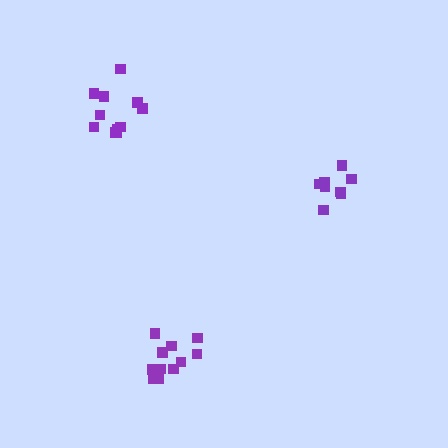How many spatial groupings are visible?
There are 3 spatial groupings.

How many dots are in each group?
Group 1: 11 dots, Group 2: 11 dots, Group 3: 8 dots (30 total).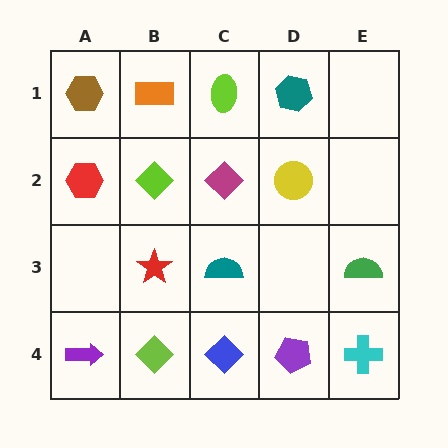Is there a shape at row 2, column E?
No, that cell is empty.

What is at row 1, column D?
A teal hexagon.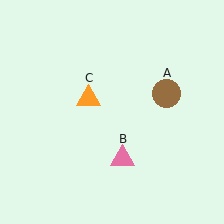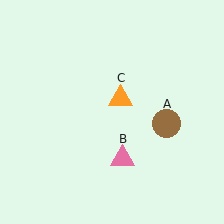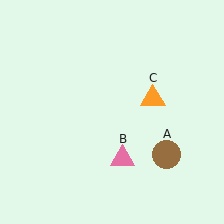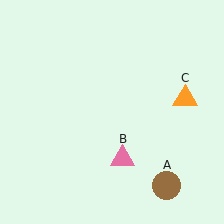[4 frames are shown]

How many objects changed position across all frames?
2 objects changed position: brown circle (object A), orange triangle (object C).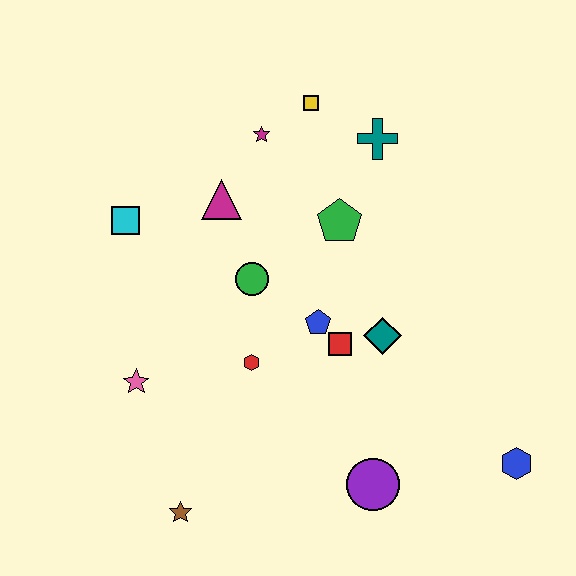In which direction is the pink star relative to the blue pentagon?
The pink star is to the left of the blue pentagon.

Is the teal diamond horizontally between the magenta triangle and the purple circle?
No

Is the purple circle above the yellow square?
No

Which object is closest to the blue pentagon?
The red square is closest to the blue pentagon.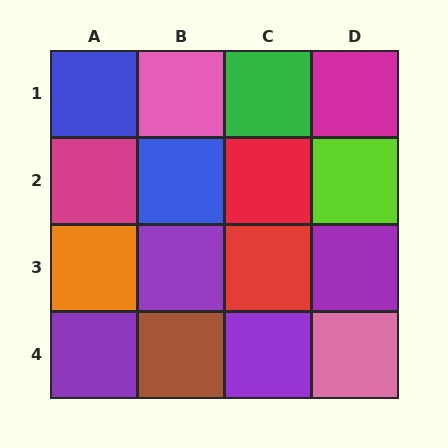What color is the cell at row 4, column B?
Brown.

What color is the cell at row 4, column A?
Purple.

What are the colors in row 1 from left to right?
Blue, pink, green, magenta.